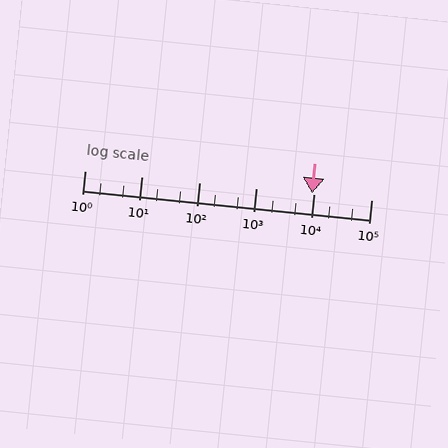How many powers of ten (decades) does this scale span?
The scale spans 5 decades, from 1 to 100000.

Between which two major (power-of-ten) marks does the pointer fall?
The pointer is between 1000 and 10000.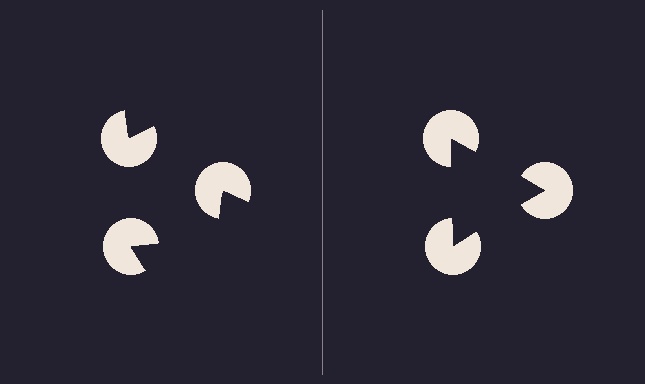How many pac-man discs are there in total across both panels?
6 — 3 on each side.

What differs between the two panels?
The pac-man discs are positioned identically on both sides; only the wedge orientations differ. On the right they align to a triangle; on the left they are misaligned.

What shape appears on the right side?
An illusory triangle.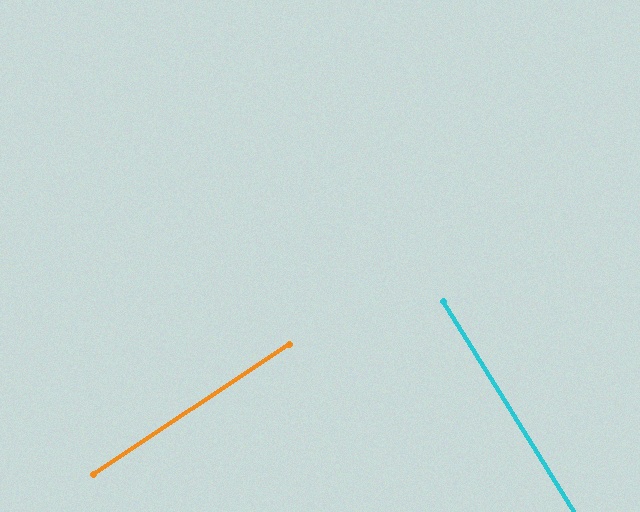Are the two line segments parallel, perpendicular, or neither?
Perpendicular — they meet at approximately 88°.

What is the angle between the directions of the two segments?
Approximately 88 degrees.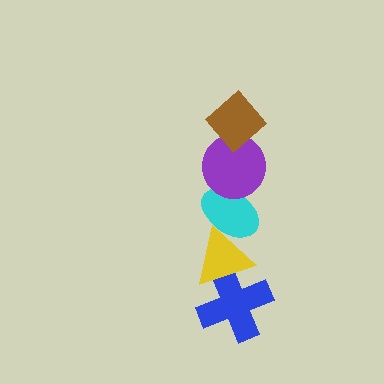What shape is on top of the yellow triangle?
The cyan ellipse is on top of the yellow triangle.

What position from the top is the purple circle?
The purple circle is 2nd from the top.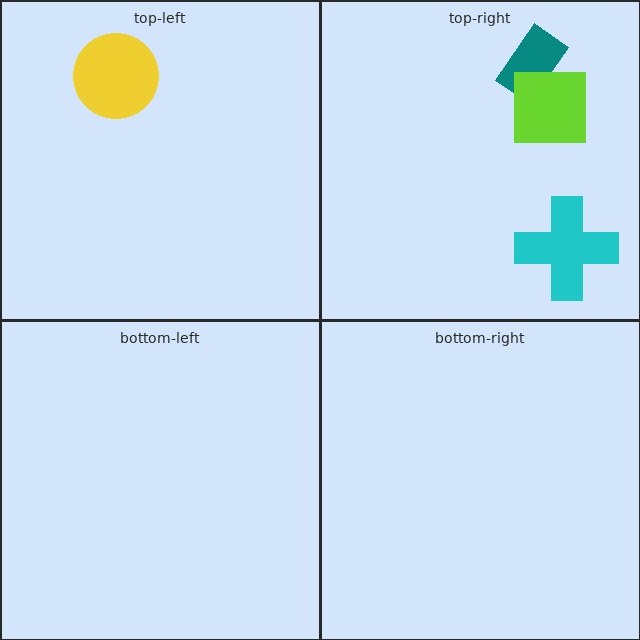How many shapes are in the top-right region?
3.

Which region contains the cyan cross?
The top-right region.